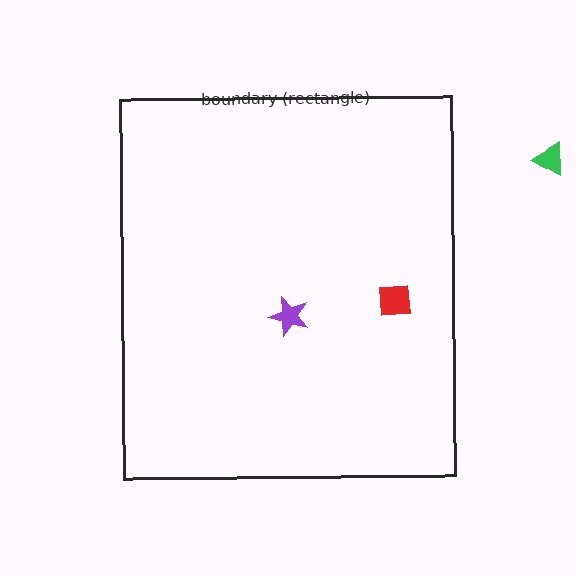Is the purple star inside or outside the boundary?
Inside.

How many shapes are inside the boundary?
2 inside, 1 outside.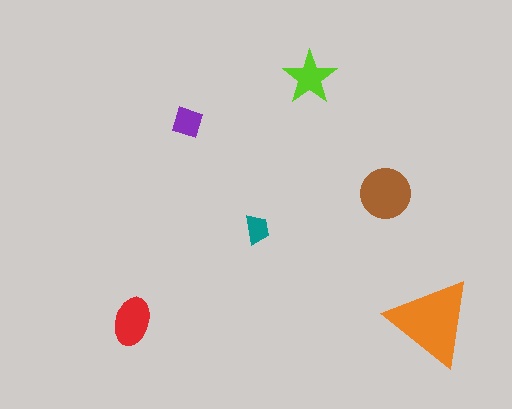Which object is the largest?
The orange triangle.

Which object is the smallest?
The teal trapezoid.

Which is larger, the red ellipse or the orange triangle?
The orange triangle.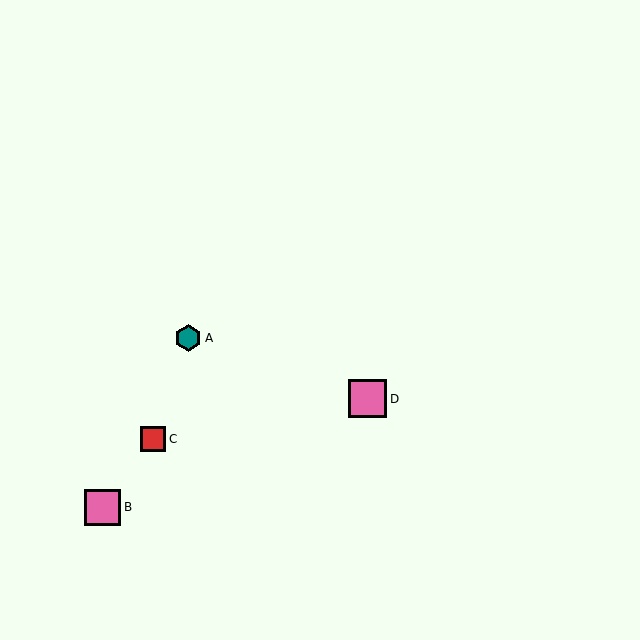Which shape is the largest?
The pink square (labeled D) is the largest.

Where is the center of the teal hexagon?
The center of the teal hexagon is at (188, 338).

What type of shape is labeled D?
Shape D is a pink square.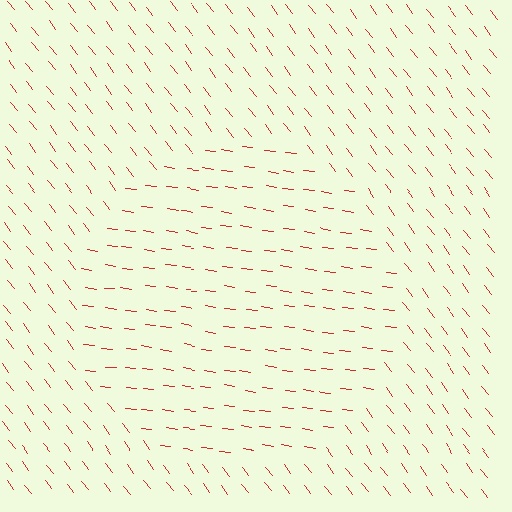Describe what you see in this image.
The image is filled with small red line segments. A circle region in the image has lines oriented differently from the surrounding lines, creating a visible texture boundary.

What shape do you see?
I see a circle.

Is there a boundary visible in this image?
Yes, there is a texture boundary formed by a change in line orientation.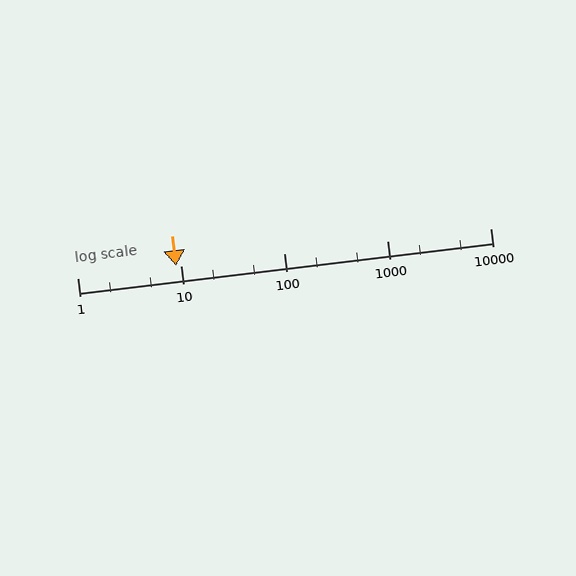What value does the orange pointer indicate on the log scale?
The pointer indicates approximately 9.1.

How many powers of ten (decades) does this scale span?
The scale spans 4 decades, from 1 to 10000.